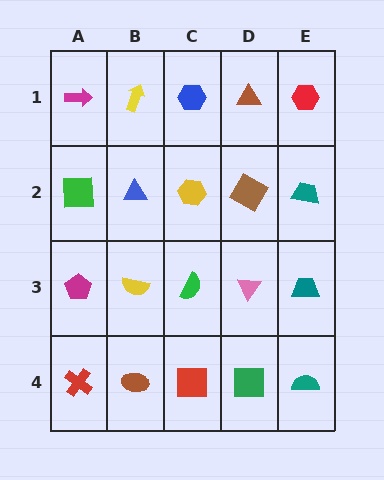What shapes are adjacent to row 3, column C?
A yellow hexagon (row 2, column C), a red square (row 4, column C), a yellow semicircle (row 3, column B), a pink triangle (row 3, column D).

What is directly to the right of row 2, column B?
A yellow hexagon.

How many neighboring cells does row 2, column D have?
4.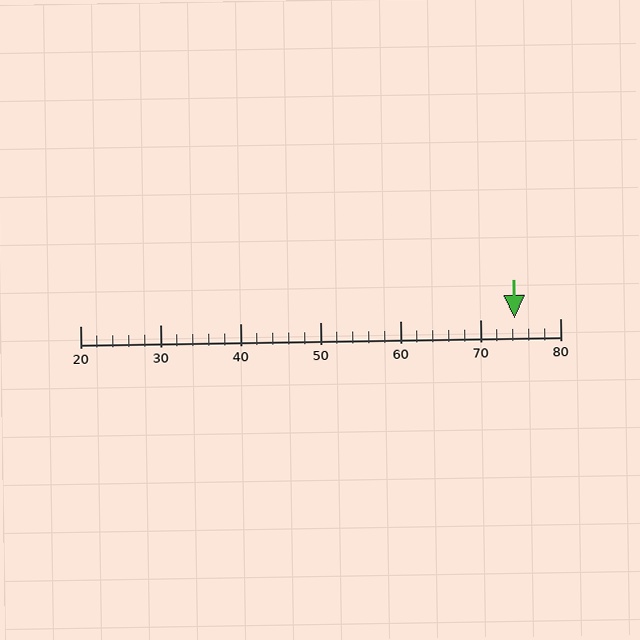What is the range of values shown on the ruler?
The ruler shows values from 20 to 80.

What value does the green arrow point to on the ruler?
The green arrow points to approximately 74.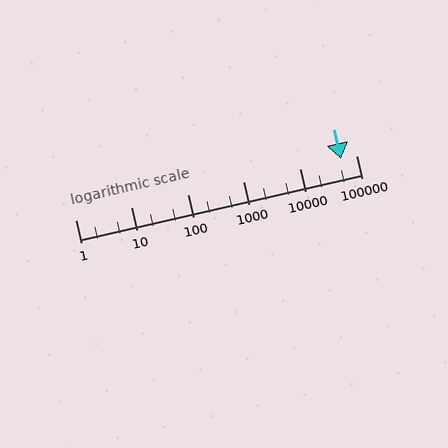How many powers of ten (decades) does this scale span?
The scale spans 5 decades, from 1 to 100000.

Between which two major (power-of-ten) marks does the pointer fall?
The pointer is between 10000 and 100000.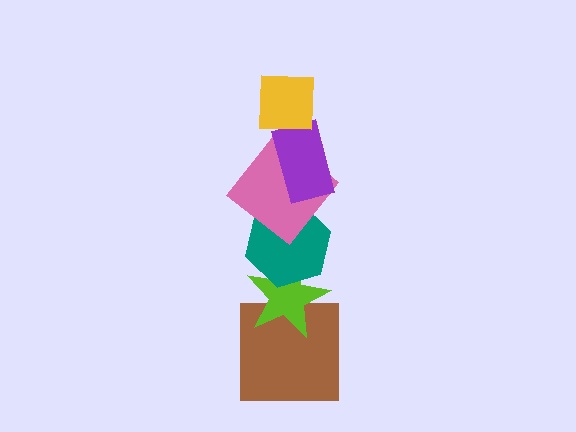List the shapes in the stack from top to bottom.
From top to bottom: the yellow square, the purple rectangle, the pink diamond, the teal hexagon, the lime star, the brown square.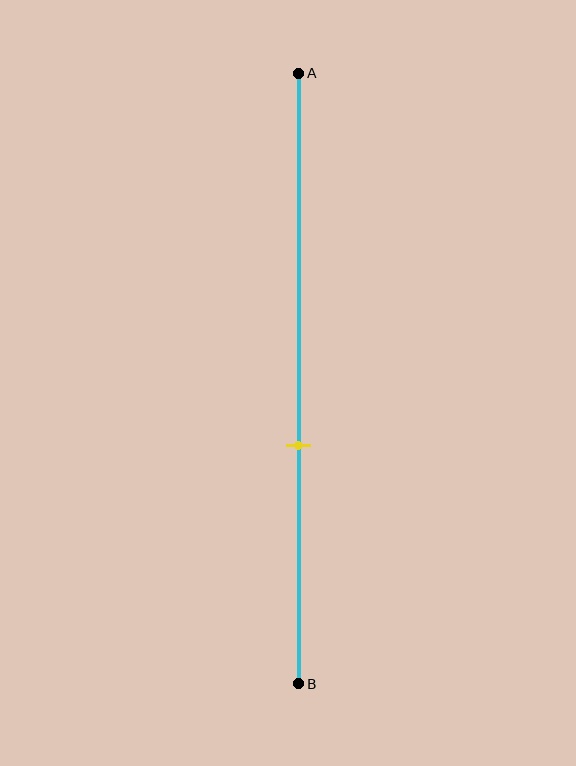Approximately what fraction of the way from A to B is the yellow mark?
The yellow mark is approximately 60% of the way from A to B.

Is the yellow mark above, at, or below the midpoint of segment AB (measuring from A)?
The yellow mark is below the midpoint of segment AB.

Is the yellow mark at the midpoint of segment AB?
No, the mark is at about 60% from A, not at the 50% midpoint.